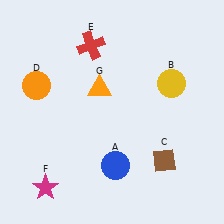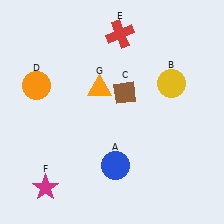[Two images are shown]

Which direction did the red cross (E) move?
The red cross (E) moved right.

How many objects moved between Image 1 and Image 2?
2 objects moved between the two images.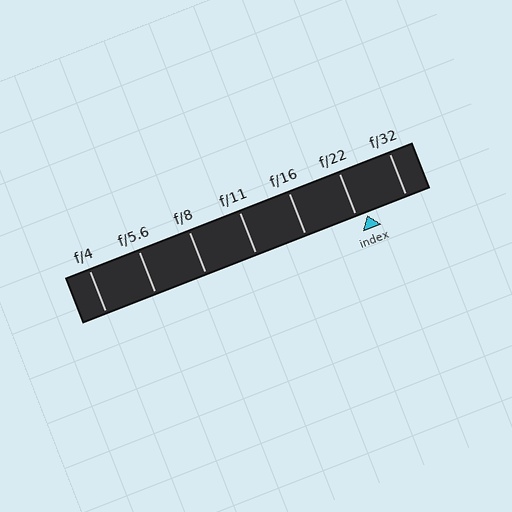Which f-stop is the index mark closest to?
The index mark is closest to f/22.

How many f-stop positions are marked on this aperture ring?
There are 7 f-stop positions marked.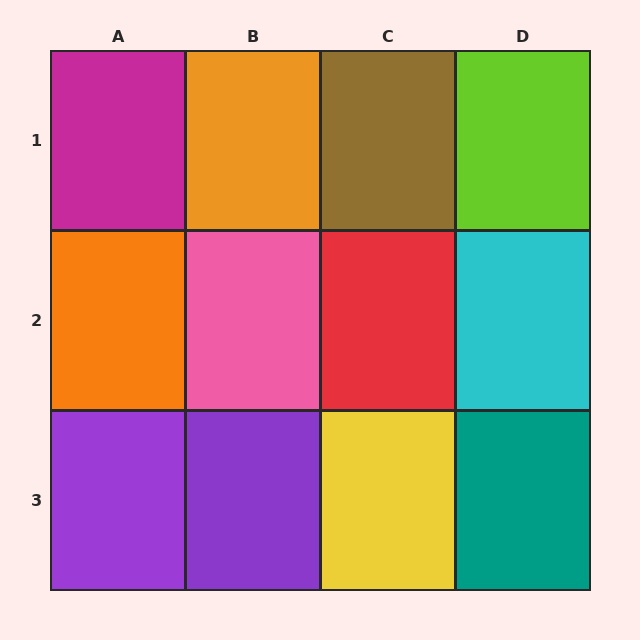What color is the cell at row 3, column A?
Purple.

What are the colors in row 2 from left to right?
Orange, pink, red, cyan.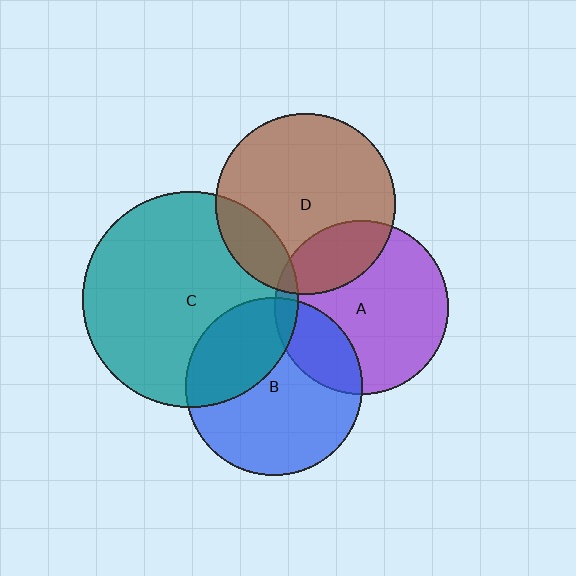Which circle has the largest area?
Circle C (teal).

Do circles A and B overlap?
Yes.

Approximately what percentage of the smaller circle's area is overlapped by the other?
Approximately 20%.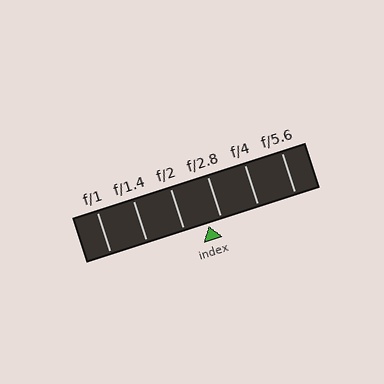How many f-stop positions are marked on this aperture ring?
There are 6 f-stop positions marked.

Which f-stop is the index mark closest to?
The index mark is closest to f/2.8.